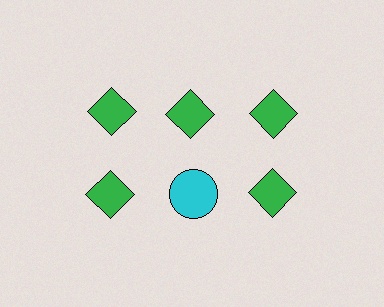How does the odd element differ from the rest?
It differs in both color (cyan instead of green) and shape (circle instead of diamond).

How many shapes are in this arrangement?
There are 6 shapes arranged in a grid pattern.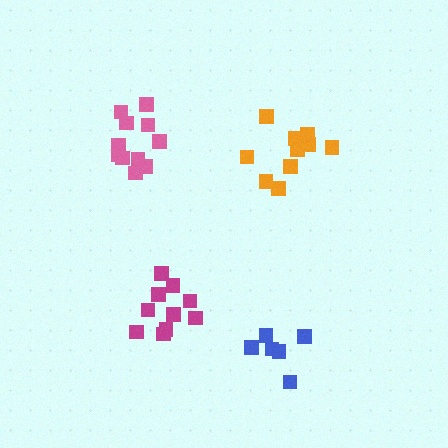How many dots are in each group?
Group 1: 10 dots, Group 2: 6 dots, Group 3: 11 dots, Group 4: 10 dots (37 total).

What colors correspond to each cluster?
The clusters are colored: orange, blue, pink, magenta.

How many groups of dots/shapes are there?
There are 4 groups.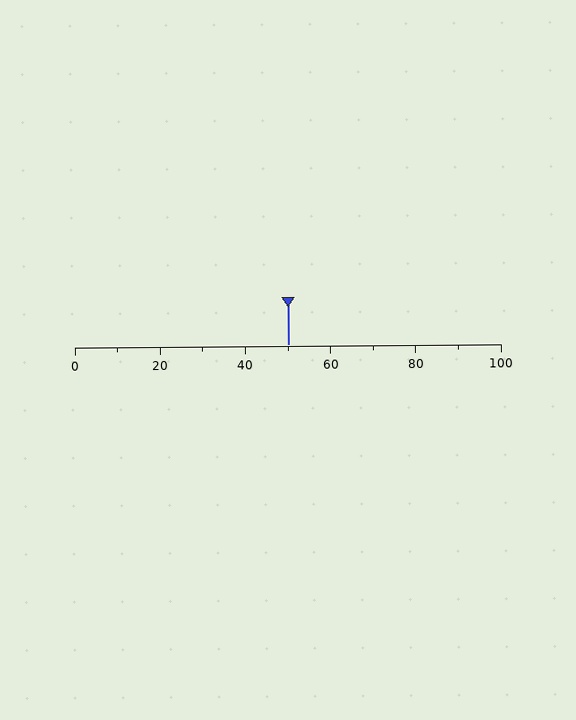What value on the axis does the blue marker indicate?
The marker indicates approximately 50.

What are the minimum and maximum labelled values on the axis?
The axis runs from 0 to 100.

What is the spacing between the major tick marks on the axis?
The major ticks are spaced 20 apart.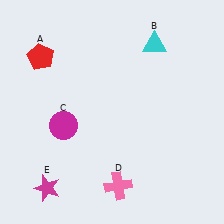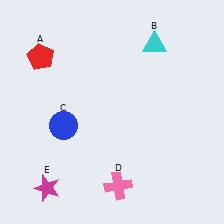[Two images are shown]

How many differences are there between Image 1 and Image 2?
There is 1 difference between the two images.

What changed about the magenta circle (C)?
In Image 1, C is magenta. In Image 2, it changed to blue.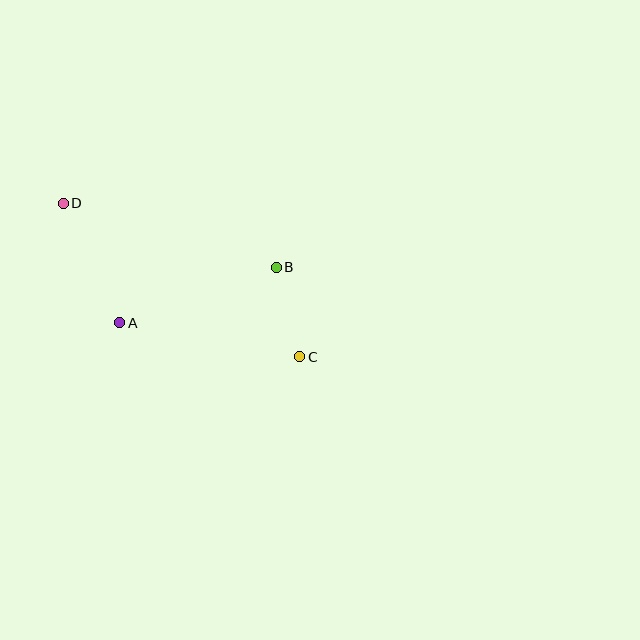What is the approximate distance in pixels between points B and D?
The distance between B and D is approximately 222 pixels.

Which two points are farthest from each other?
Points C and D are farthest from each other.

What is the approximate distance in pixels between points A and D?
The distance between A and D is approximately 132 pixels.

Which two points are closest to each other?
Points B and C are closest to each other.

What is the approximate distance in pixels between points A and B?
The distance between A and B is approximately 166 pixels.